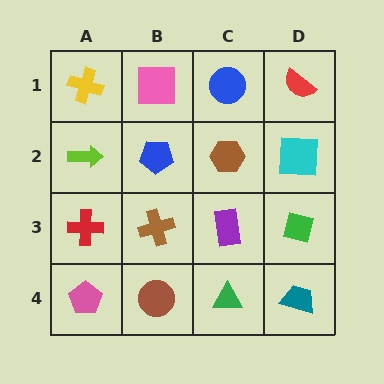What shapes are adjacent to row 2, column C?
A blue circle (row 1, column C), a purple rectangle (row 3, column C), a blue pentagon (row 2, column B), a cyan square (row 2, column D).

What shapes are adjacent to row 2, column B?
A pink square (row 1, column B), a brown cross (row 3, column B), a lime arrow (row 2, column A), a brown hexagon (row 2, column C).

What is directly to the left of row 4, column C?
A brown circle.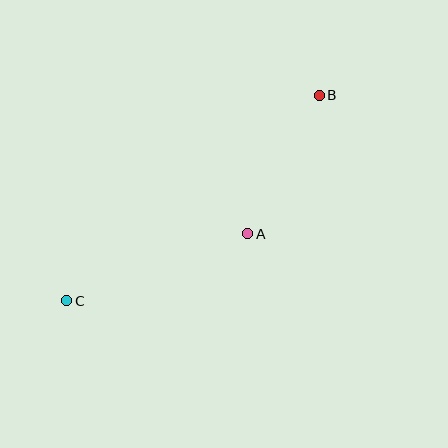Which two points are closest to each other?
Points A and B are closest to each other.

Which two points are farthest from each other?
Points B and C are farthest from each other.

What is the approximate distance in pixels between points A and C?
The distance between A and C is approximately 193 pixels.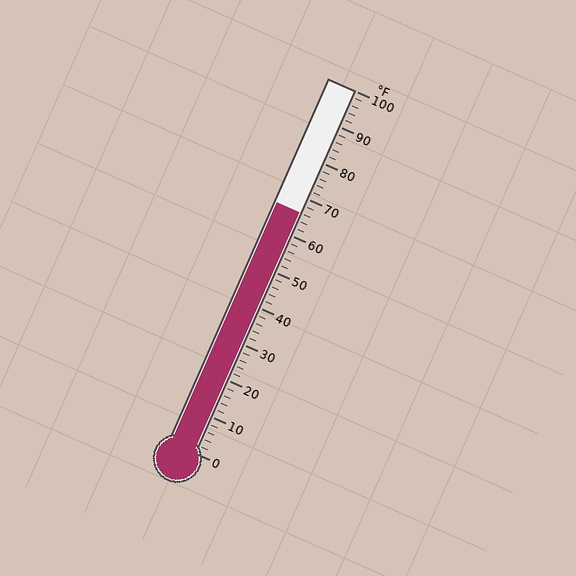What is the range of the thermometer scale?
The thermometer scale ranges from 0°F to 100°F.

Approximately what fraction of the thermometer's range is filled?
The thermometer is filled to approximately 65% of its range.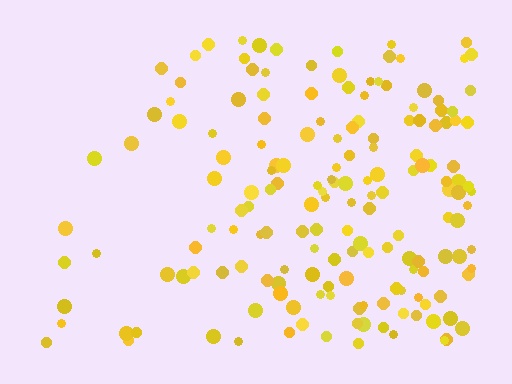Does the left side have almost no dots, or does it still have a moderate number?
Still a moderate number, just noticeably fewer than the right.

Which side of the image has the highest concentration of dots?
The right.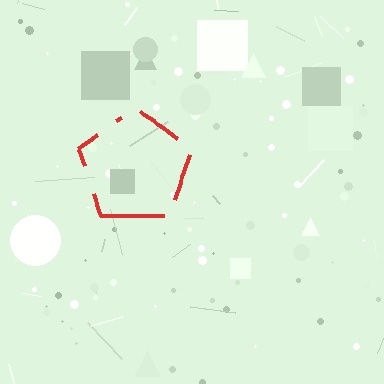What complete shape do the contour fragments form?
The contour fragments form a pentagon.